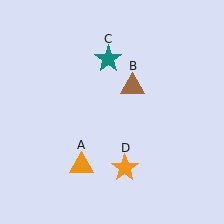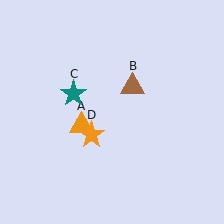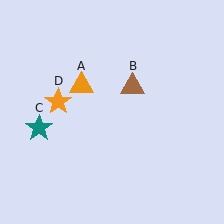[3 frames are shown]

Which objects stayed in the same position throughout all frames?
Brown triangle (object B) remained stationary.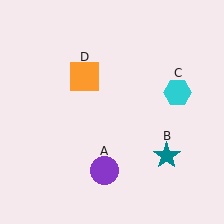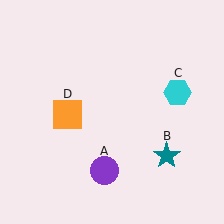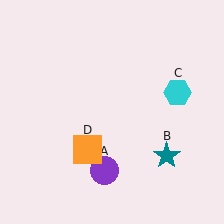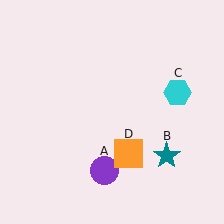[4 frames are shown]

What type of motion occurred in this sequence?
The orange square (object D) rotated counterclockwise around the center of the scene.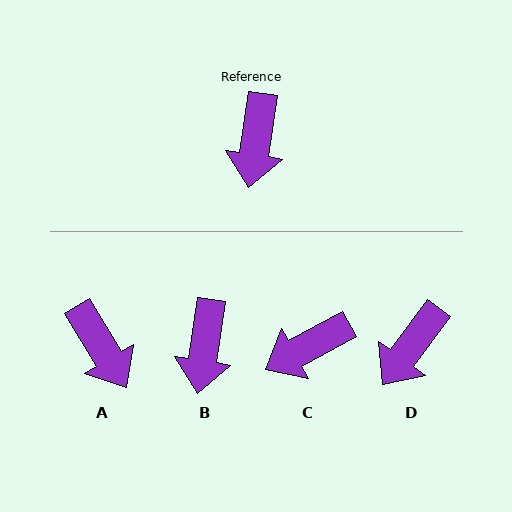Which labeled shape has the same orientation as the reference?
B.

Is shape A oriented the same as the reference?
No, it is off by about 40 degrees.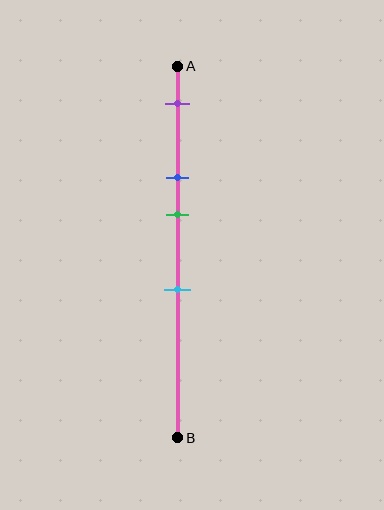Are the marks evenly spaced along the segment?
No, the marks are not evenly spaced.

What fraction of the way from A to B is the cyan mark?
The cyan mark is approximately 60% (0.6) of the way from A to B.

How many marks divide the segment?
There are 4 marks dividing the segment.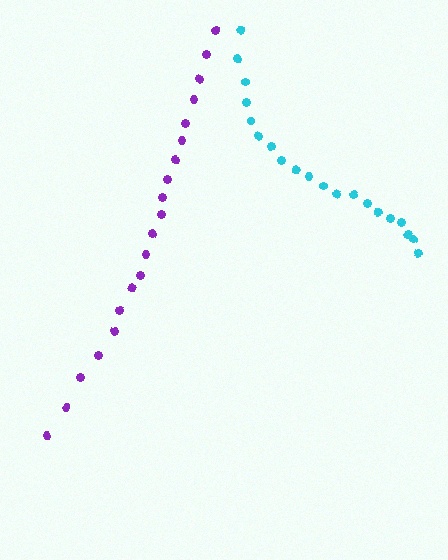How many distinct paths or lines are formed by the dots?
There are 2 distinct paths.